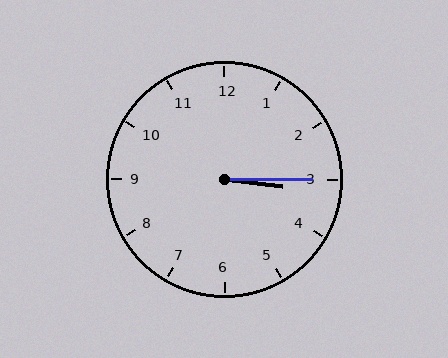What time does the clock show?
3:15.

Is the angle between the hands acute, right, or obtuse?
It is acute.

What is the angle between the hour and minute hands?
Approximately 8 degrees.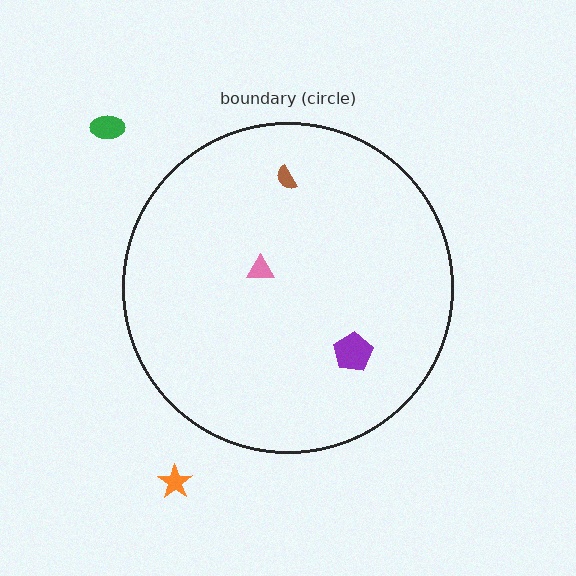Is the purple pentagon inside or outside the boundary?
Inside.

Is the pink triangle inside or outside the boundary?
Inside.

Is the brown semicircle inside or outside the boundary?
Inside.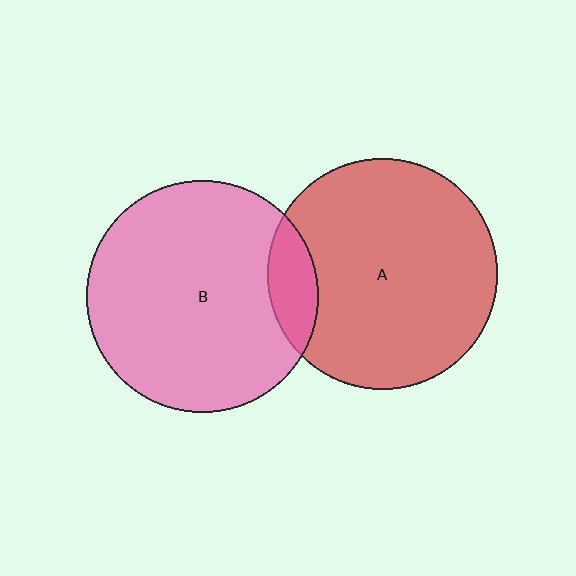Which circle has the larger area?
Circle B (pink).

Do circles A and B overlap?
Yes.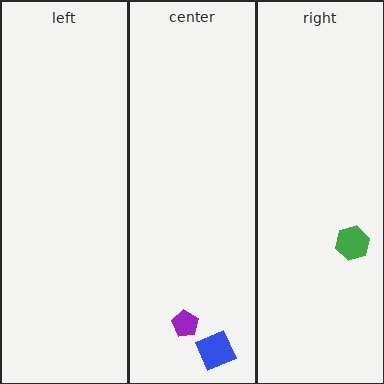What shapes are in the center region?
The blue diamond, the purple pentagon.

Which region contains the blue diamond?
The center region.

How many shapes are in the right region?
1.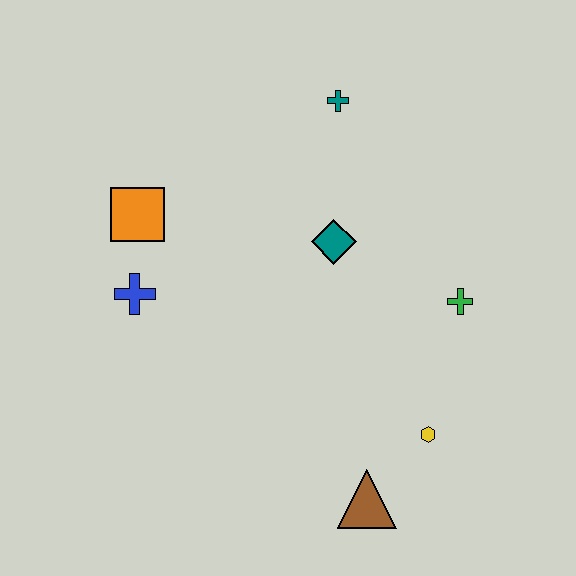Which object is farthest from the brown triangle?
The teal cross is farthest from the brown triangle.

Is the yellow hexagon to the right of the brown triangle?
Yes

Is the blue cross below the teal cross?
Yes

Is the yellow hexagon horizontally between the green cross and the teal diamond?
Yes